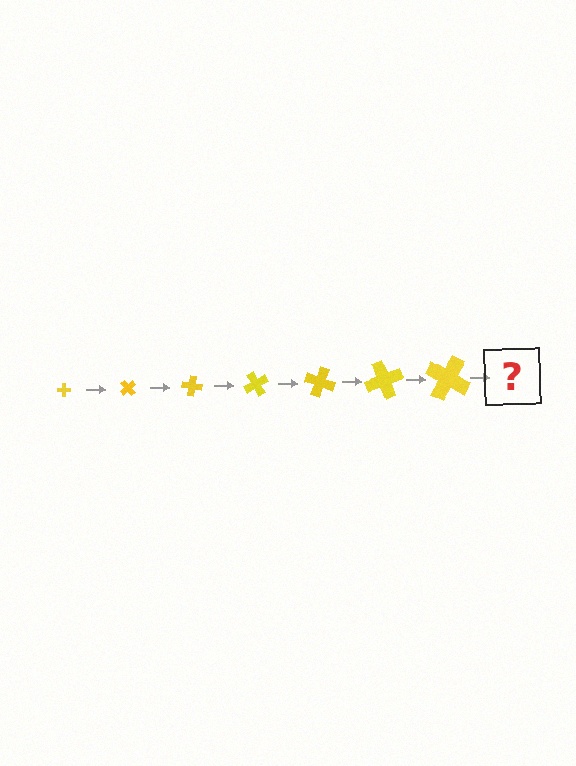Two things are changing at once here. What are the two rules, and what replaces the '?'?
The two rules are that the cross grows larger each step and it rotates 50 degrees each step. The '?' should be a cross, larger than the previous one and rotated 350 degrees from the start.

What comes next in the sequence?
The next element should be a cross, larger than the previous one and rotated 350 degrees from the start.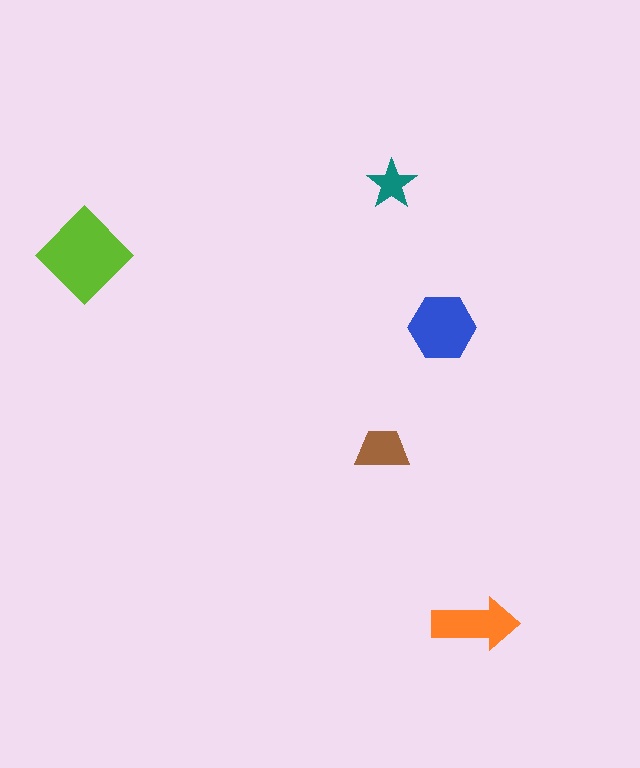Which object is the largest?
The lime diamond.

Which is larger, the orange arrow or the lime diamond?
The lime diamond.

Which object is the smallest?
The teal star.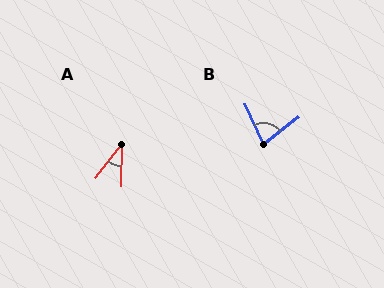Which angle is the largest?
B, at approximately 76 degrees.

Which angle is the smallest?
A, at approximately 36 degrees.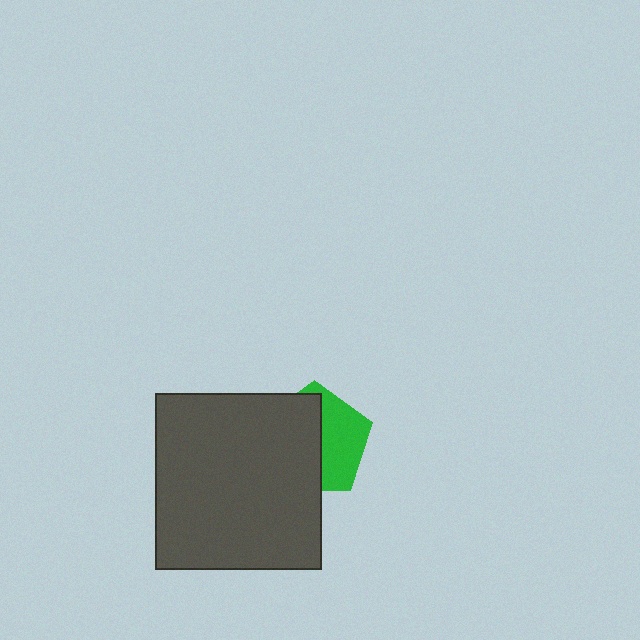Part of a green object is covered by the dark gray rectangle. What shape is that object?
It is a pentagon.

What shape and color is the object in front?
The object in front is a dark gray rectangle.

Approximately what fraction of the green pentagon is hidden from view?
Roughly 56% of the green pentagon is hidden behind the dark gray rectangle.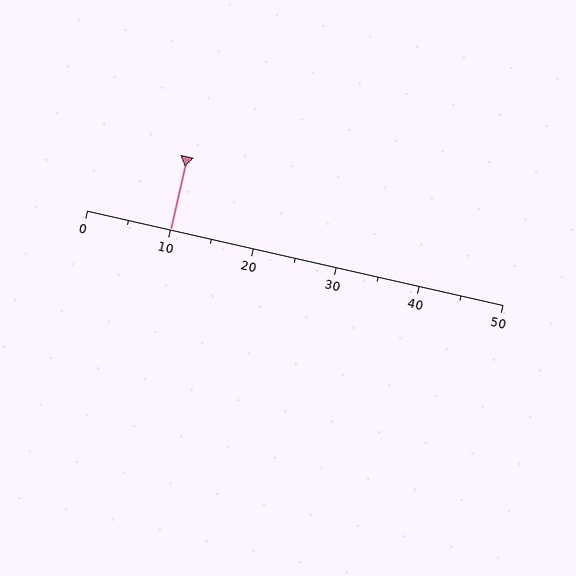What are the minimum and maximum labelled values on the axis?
The axis runs from 0 to 50.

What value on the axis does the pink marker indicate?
The marker indicates approximately 10.